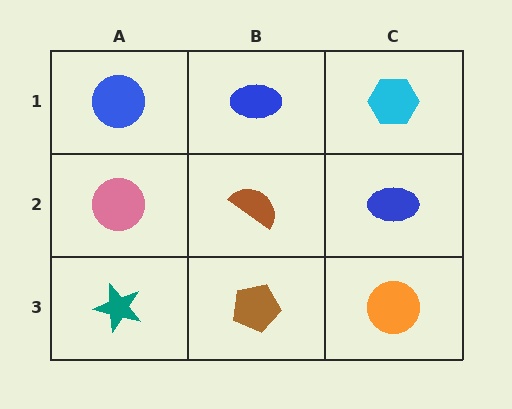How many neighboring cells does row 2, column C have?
3.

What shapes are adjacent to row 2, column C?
A cyan hexagon (row 1, column C), an orange circle (row 3, column C), a brown semicircle (row 2, column B).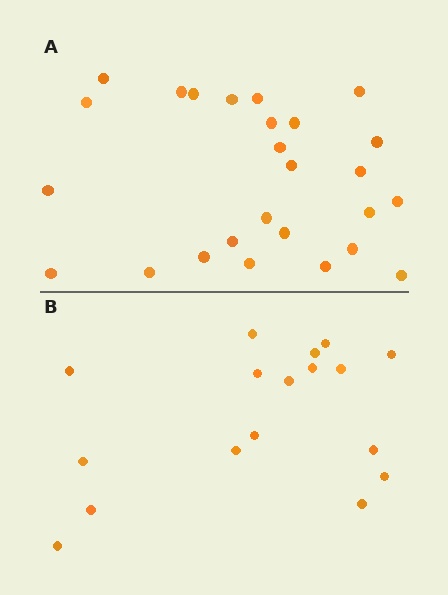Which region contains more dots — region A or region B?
Region A (the top region) has more dots.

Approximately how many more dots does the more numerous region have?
Region A has roughly 8 or so more dots than region B.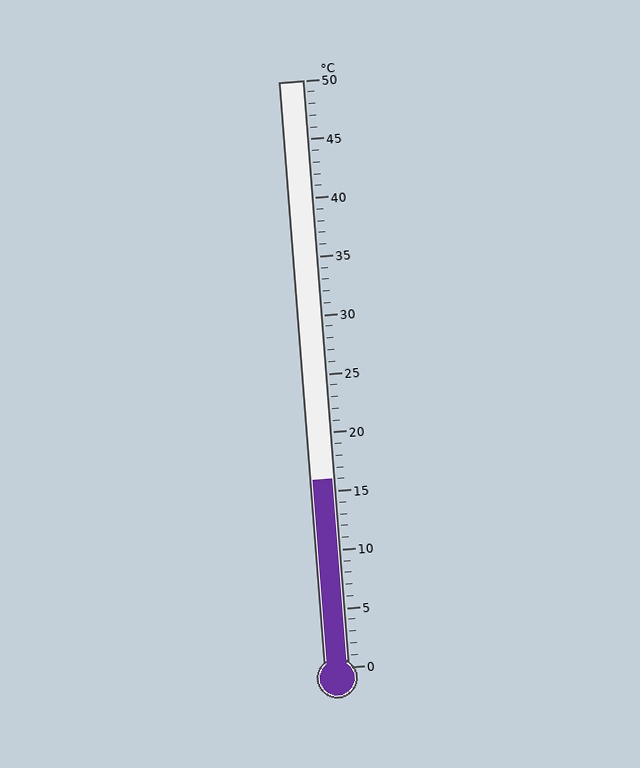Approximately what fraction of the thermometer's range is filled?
The thermometer is filled to approximately 30% of its range.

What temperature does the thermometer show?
The thermometer shows approximately 16°C.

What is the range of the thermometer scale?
The thermometer scale ranges from 0°C to 50°C.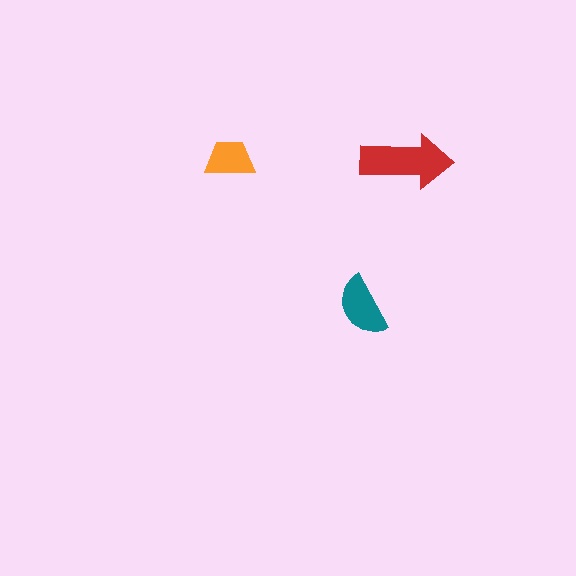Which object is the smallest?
The orange trapezoid.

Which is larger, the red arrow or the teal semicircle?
The red arrow.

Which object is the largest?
The red arrow.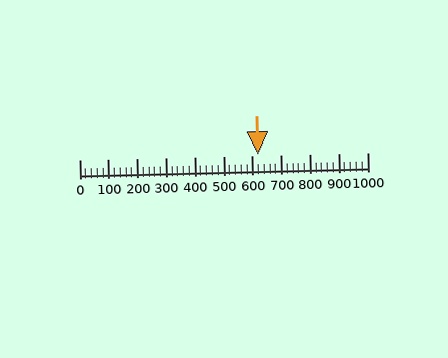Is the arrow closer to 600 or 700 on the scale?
The arrow is closer to 600.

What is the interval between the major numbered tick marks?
The major tick marks are spaced 100 units apart.